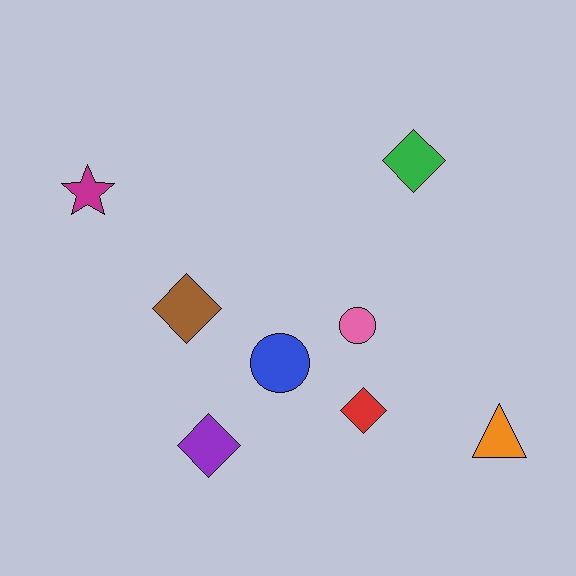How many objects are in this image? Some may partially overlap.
There are 8 objects.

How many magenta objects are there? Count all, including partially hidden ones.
There is 1 magenta object.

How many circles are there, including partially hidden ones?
There are 2 circles.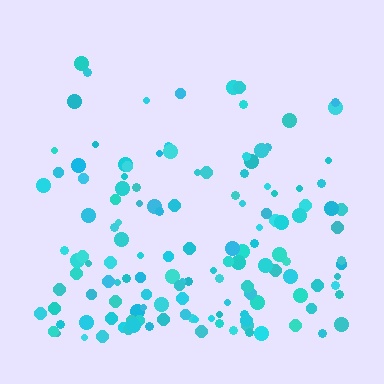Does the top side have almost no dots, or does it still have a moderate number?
Still a moderate number, just noticeably fewer than the bottom.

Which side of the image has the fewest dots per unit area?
The top.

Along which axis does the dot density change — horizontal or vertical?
Vertical.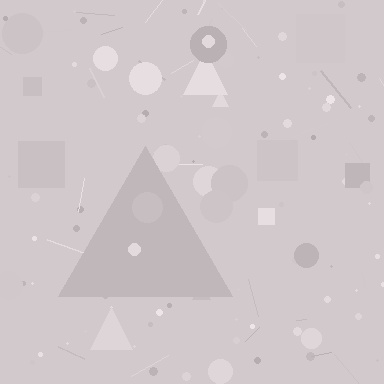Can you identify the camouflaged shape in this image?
The camouflaged shape is a triangle.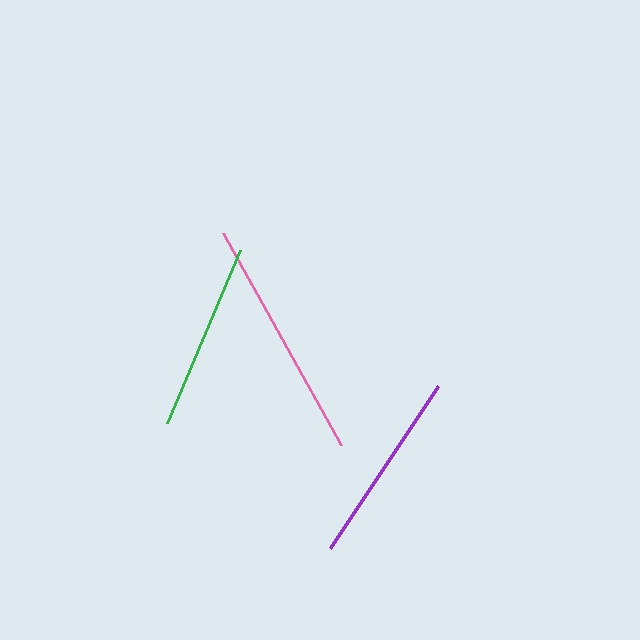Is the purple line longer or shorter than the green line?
The purple line is longer than the green line.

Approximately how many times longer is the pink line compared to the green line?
The pink line is approximately 1.3 times the length of the green line.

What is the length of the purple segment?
The purple segment is approximately 195 pixels long.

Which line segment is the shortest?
The green line is the shortest at approximately 188 pixels.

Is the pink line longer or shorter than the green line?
The pink line is longer than the green line.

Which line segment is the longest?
The pink line is the longest at approximately 242 pixels.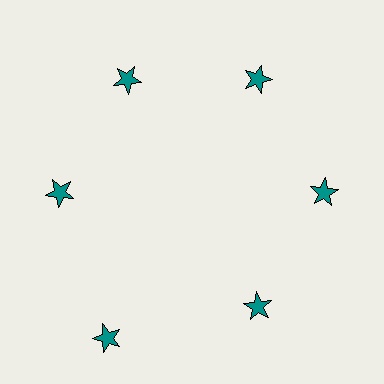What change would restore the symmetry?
The symmetry would be restored by moving it inward, back onto the ring so that all 6 stars sit at equal angles and equal distance from the center.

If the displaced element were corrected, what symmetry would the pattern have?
It would have 6-fold rotational symmetry — the pattern would map onto itself every 60 degrees.